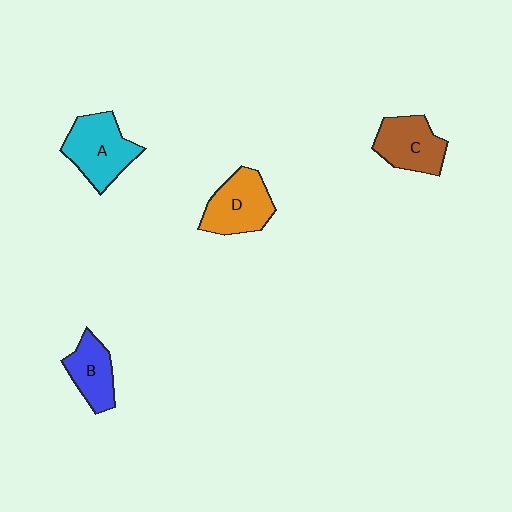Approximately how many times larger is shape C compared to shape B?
Approximately 1.2 times.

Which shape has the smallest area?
Shape B (blue).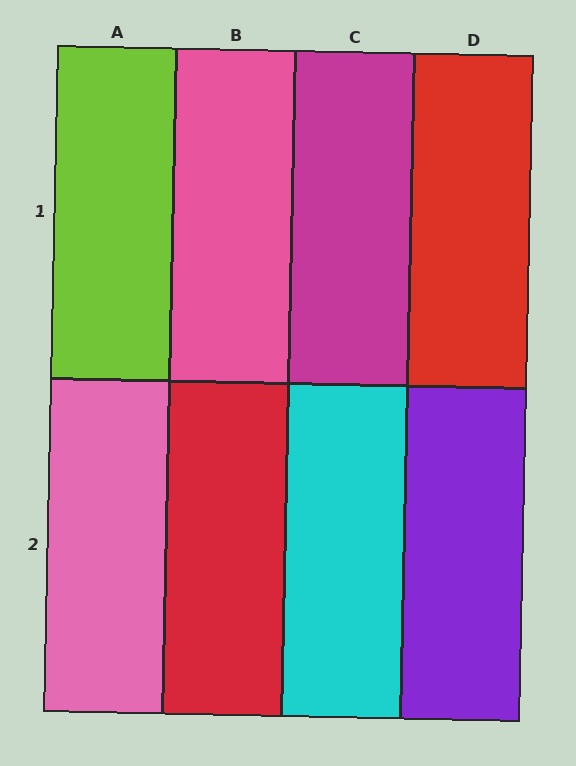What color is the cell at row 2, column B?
Red.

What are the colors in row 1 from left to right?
Lime, pink, magenta, red.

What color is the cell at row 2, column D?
Purple.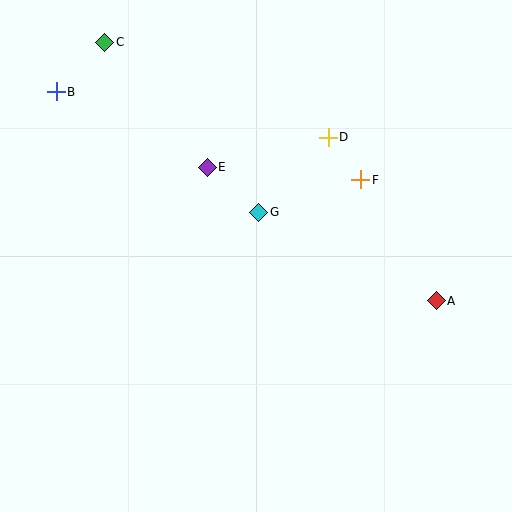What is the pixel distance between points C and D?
The distance between C and D is 243 pixels.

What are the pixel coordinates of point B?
Point B is at (56, 92).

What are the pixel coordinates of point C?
Point C is at (105, 42).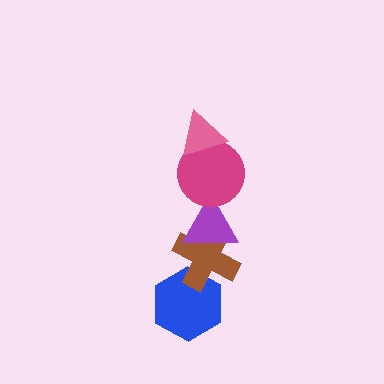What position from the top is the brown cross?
The brown cross is 4th from the top.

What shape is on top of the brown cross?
The purple triangle is on top of the brown cross.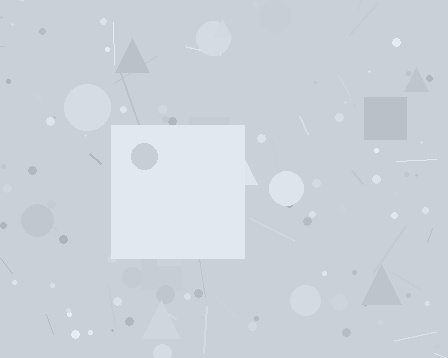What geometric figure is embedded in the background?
A square is embedded in the background.